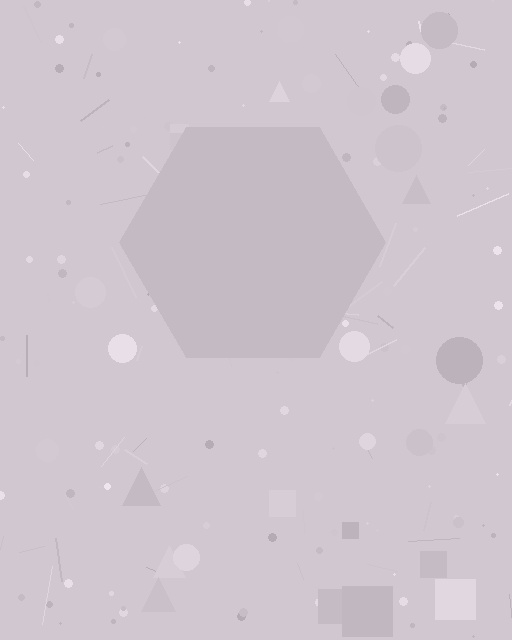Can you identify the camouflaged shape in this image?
The camouflaged shape is a hexagon.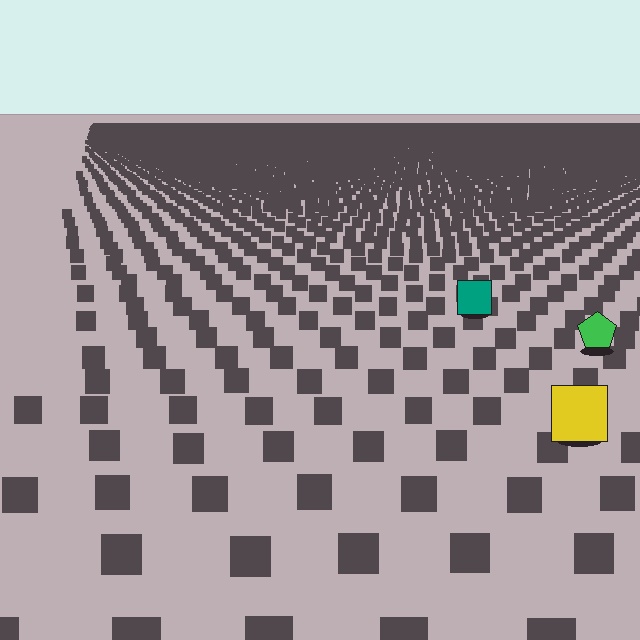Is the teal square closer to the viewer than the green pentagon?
No. The green pentagon is closer — you can tell from the texture gradient: the ground texture is coarser near it.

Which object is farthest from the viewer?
The teal square is farthest from the viewer. It appears smaller and the ground texture around it is denser.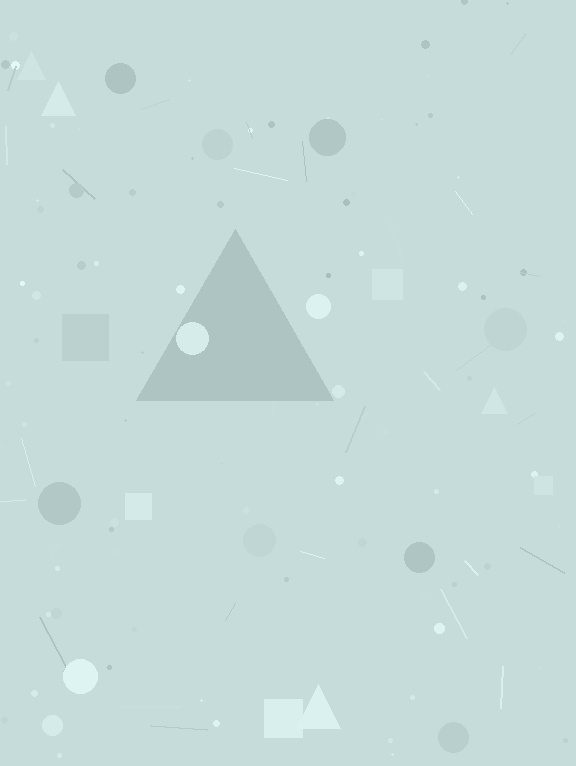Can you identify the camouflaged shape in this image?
The camouflaged shape is a triangle.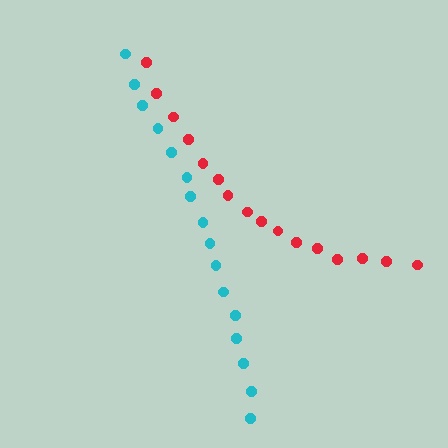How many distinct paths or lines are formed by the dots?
There are 2 distinct paths.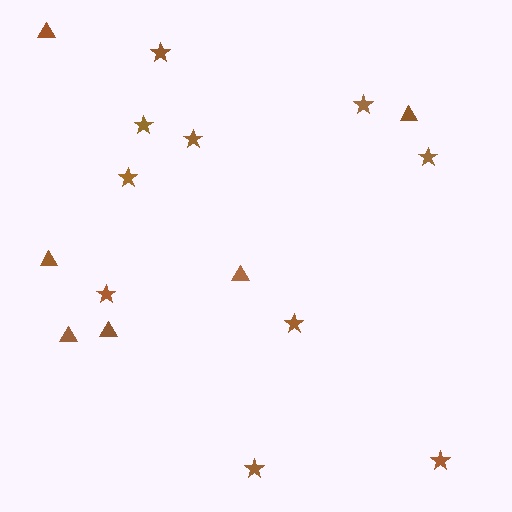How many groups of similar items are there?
There are 2 groups: one group of stars (10) and one group of triangles (6).